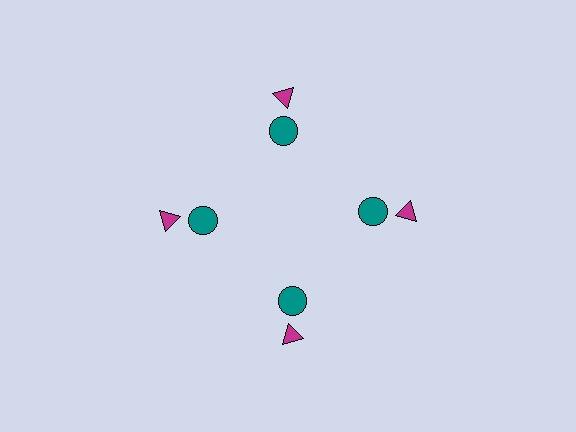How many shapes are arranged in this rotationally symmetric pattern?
There are 8 shapes, arranged in 4 groups of 2.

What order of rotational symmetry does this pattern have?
This pattern has 4-fold rotational symmetry.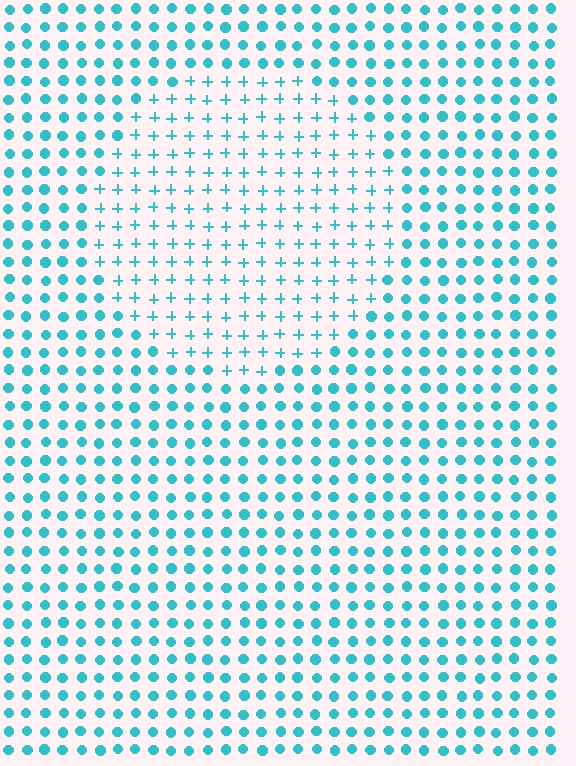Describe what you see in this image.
The image is filled with small cyan elements arranged in a uniform grid. A circle-shaped region contains plus signs, while the surrounding area contains circles. The boundary is defined purely by the change in element shape.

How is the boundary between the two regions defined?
The boundary is defined by a change in element shape: plus signs inside vs. circles outside. All elements share the same color and spacing.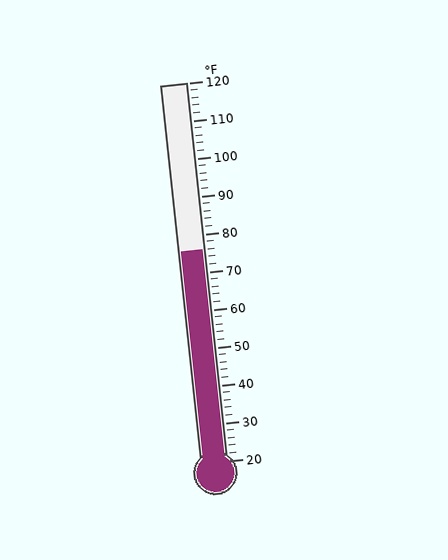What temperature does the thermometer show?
The thermometer shows approximately 76°F.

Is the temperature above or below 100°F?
The temperature is below 100°F.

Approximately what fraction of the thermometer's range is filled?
The thermometer is filled to approximately 55% of its range.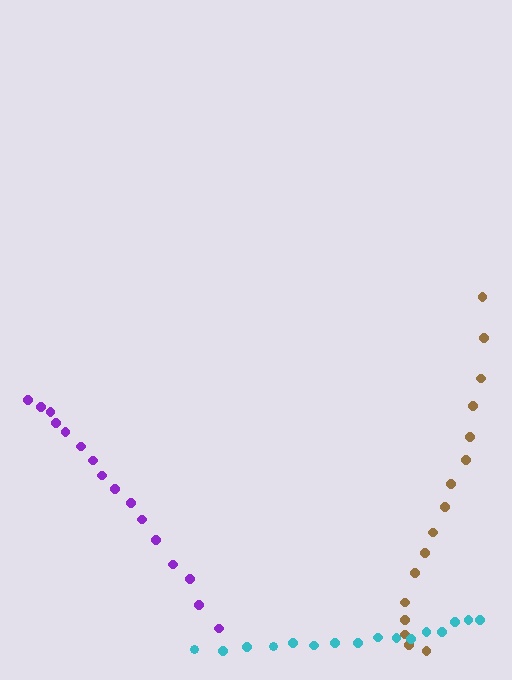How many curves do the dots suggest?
There are 3 distinct paths.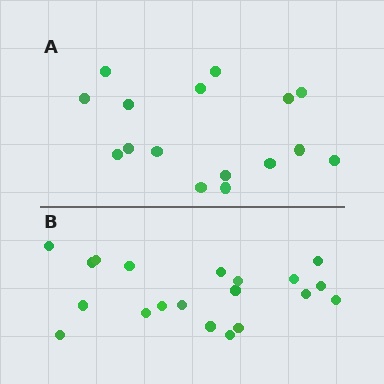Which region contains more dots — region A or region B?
Region B (the bottom region) has more dots.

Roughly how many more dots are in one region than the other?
Region B has about 4 more dots than region A.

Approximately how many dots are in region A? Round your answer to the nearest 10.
About 20 dots. (The exact count is 16, which rounds to 20.)